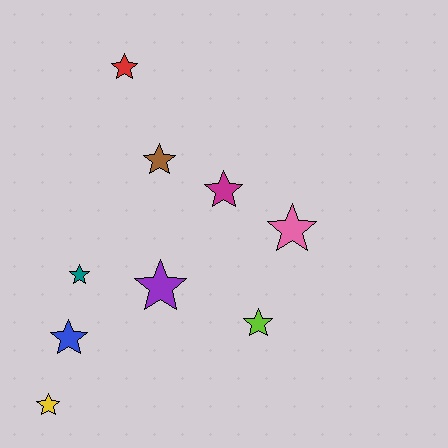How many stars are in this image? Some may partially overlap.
There are 9 stars.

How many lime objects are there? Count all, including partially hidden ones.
There is 1 lime object.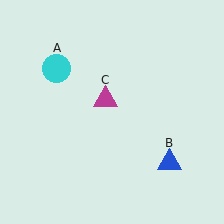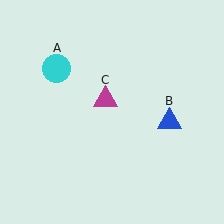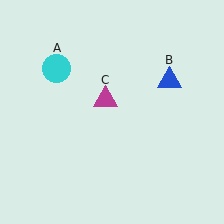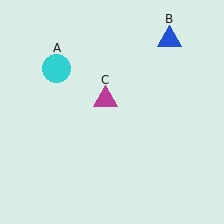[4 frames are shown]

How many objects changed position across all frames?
1 object changed position: blue triangle (object B).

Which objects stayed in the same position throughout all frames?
Cyan circle (object A) and magenta triangle (object C) remained stationary.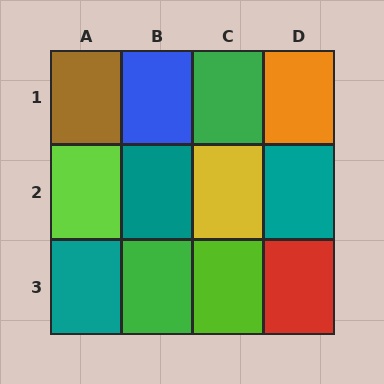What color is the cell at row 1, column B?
Blue.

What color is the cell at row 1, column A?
Brown.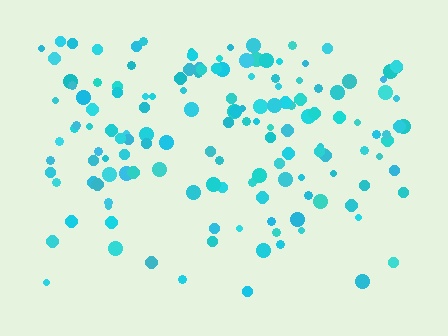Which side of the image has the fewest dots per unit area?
The bottom.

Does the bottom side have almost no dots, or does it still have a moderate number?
Still a moderate number, just noticeably fewer than the top.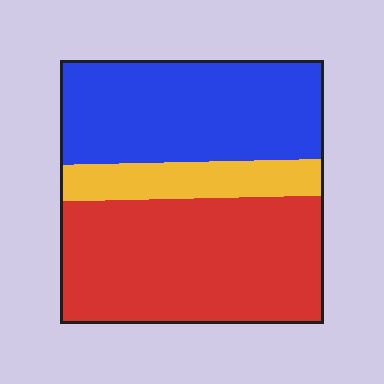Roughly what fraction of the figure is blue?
Blue takes up about three eighths (3/8) of the figure.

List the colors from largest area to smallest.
From largest to smallest: red, blue, yellow.